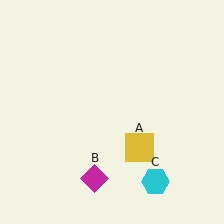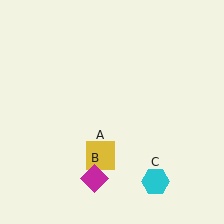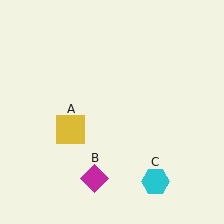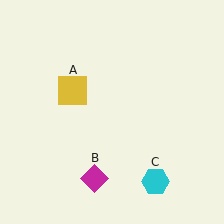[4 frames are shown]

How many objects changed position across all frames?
1 object changed position: yellow square (object A).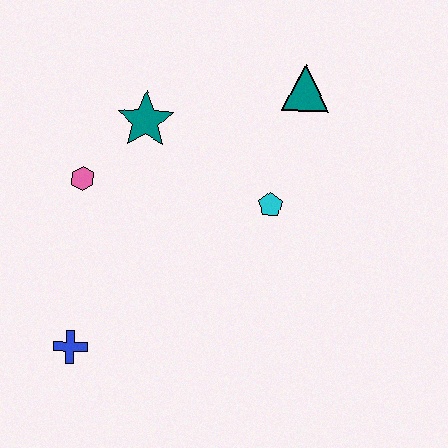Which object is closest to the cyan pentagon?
The teal triangle is closest to the cyan pentagon.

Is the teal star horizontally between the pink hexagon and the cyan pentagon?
Yes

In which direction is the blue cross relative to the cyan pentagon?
The blue cross is to the left of the cyan pentagon.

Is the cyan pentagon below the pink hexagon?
Yes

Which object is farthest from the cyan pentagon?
The blue cross is farthest from the cyan pentagon.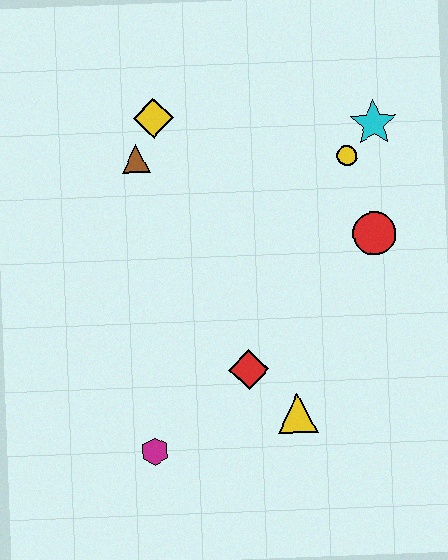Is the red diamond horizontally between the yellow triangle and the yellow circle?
No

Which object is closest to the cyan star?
The yellow circle is closest to the cyan star.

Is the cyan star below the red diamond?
No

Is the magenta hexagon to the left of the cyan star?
Yes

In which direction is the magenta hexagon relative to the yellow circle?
The magenta hexagon is below the yellow circle.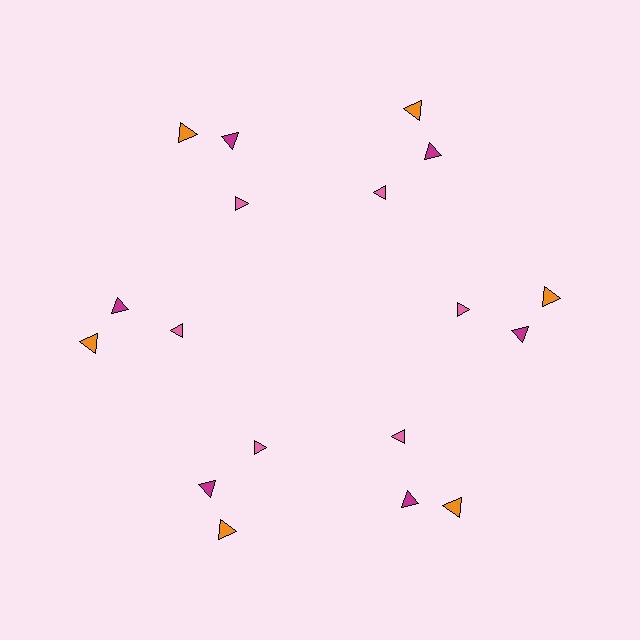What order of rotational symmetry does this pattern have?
This pattern has 6-fold rotational symmetry.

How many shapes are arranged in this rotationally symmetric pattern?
There are 18 shapes, arranged in 6 groups of 3.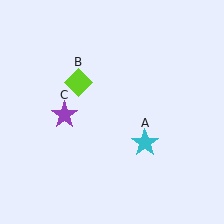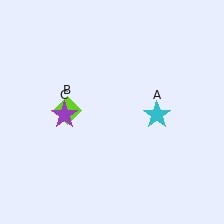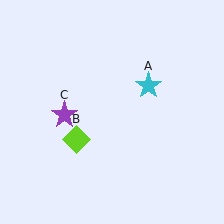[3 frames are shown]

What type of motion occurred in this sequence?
The cyan star (object A), lime diamond (object B) rotated counterclockwise around the center of the scene.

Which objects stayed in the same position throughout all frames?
Purple star (object C) remained stationary.